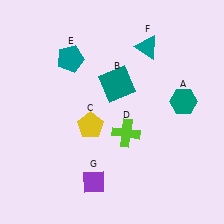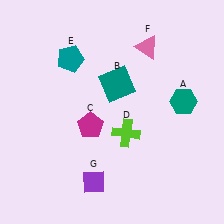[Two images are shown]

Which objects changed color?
C changed from yellow to magenta. F changed from teal to pink.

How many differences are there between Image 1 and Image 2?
There are 2 differences between the two images.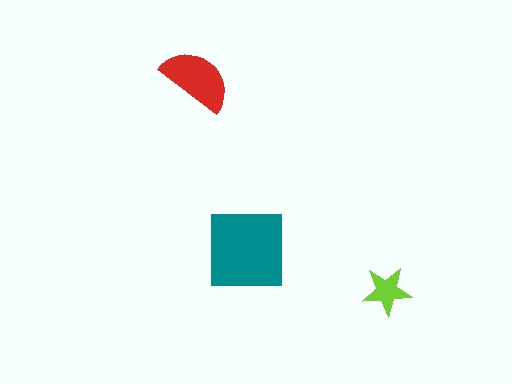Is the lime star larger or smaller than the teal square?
Smaller.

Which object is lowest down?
The lime star is bottommost.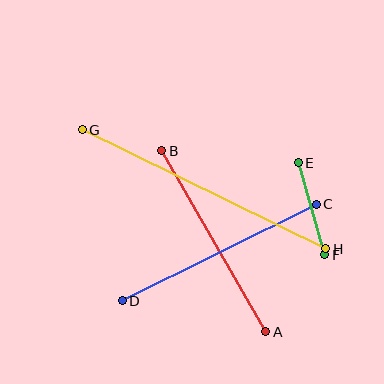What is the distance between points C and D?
The distance is approximately 217 pixels.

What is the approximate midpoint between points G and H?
The midpoint is at approximately (204, 189) pixels.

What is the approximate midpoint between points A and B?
The midpoint is at approximately (214, 241) pixels.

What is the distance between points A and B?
The distance is approximately 209 pixels.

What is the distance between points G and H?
The distance is approximately 271 pixels.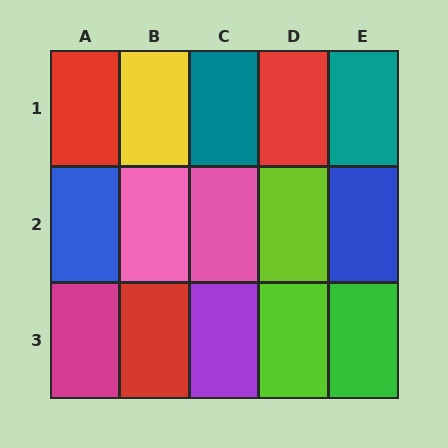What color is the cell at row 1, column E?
Teal.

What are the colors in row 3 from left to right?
Magenta, red, purple, lime, green.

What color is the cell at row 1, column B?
Yellow.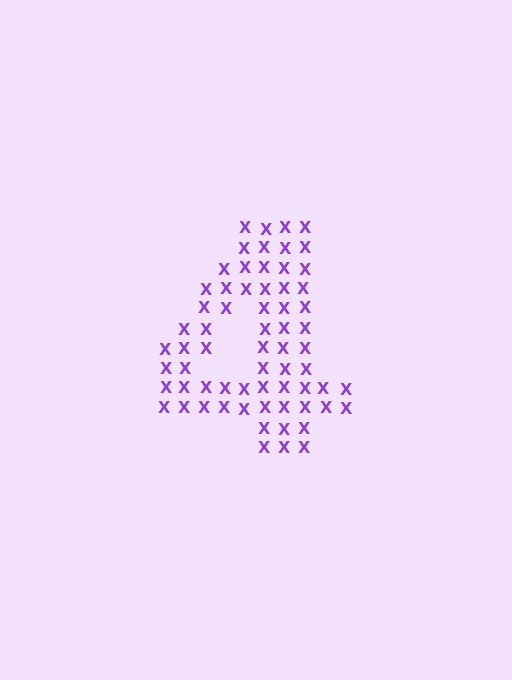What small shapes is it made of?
It is made of small letter X's.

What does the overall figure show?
The overall figure shows the digit 4.